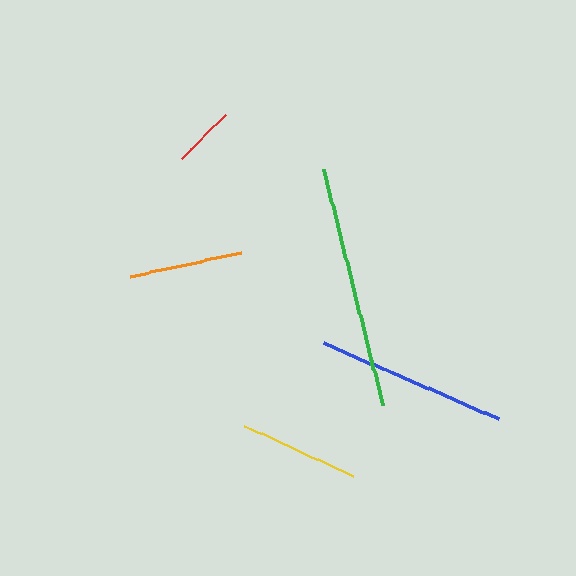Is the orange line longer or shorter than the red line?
The orange line is longer than the red line.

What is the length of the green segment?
The green segment is approximately 244 pixels long.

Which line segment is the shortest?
The red line is the shortest at approximately 62 pixels.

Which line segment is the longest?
The green line is the longest at approximately 244 pixels.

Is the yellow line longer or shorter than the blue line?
The blue line is longer than the yellow line.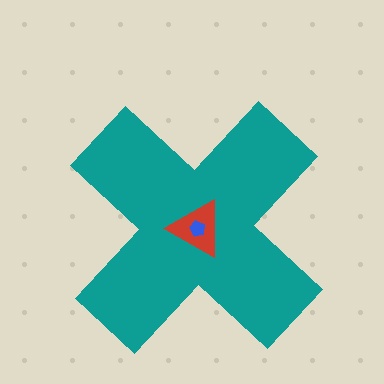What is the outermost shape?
The teal cross.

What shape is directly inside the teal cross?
The red triangle.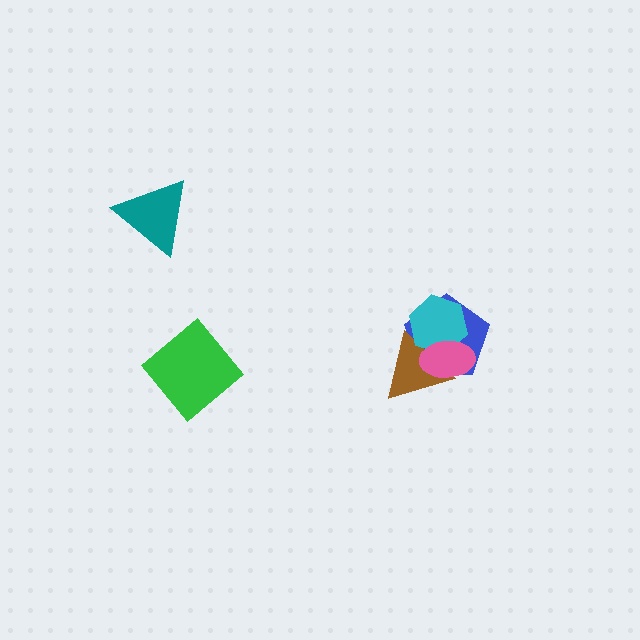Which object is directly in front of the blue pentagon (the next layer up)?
The brown triangle is directly in front of the blue pentagon.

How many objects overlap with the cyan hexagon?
3 objects overlap with the cyan hexagon.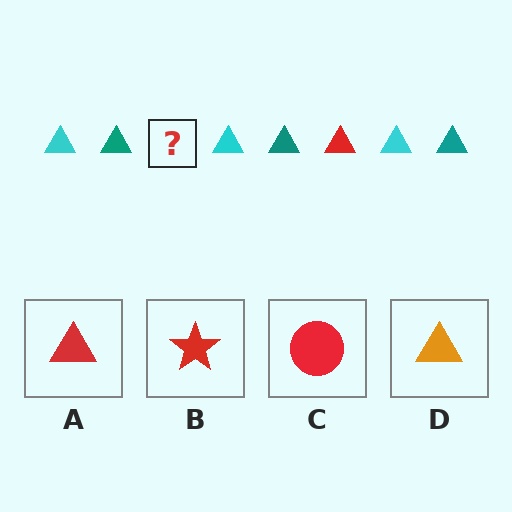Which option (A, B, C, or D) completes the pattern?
A.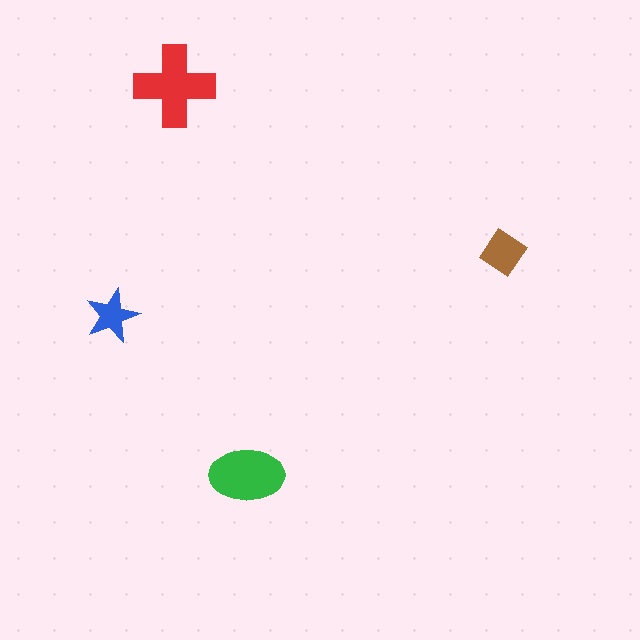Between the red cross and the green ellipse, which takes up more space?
The red cross.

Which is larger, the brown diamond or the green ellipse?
The green ellipse.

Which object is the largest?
The red cross.